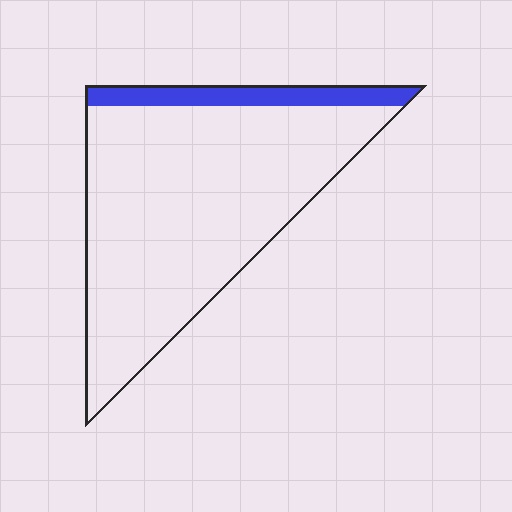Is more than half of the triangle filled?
No.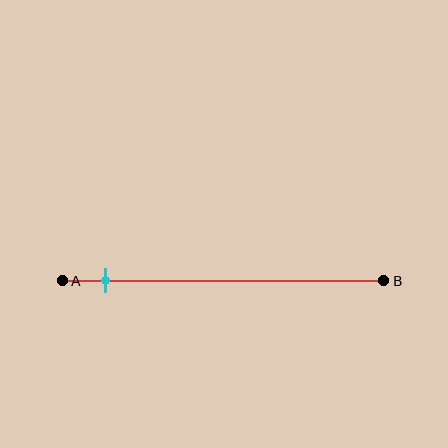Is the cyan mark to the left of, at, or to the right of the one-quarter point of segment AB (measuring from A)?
The cyan mark is to the left of the one-quarter point of segment AB.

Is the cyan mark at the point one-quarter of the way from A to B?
No, the mark is at about 15% from A, not at the 25% one-quarter point.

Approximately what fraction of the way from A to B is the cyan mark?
The cyan mark is approximately 15% of the way from A to B.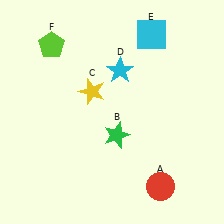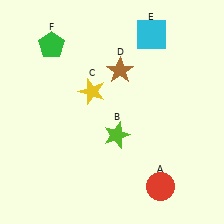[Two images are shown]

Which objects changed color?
B changed from green to lime. D changed from cyan to brown. F changed from lime to green.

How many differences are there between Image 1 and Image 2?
There are 3 differences between the two images.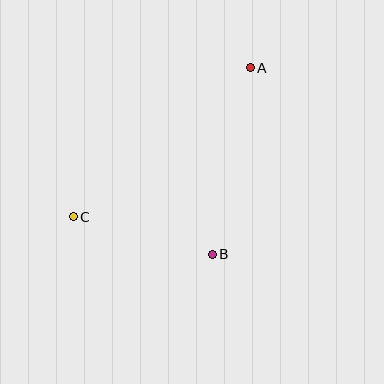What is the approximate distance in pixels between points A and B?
The distance between A and B is approximately 190 pixels.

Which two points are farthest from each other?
Points A and C are farthest from each other.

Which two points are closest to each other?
Points B and C are closest to each other.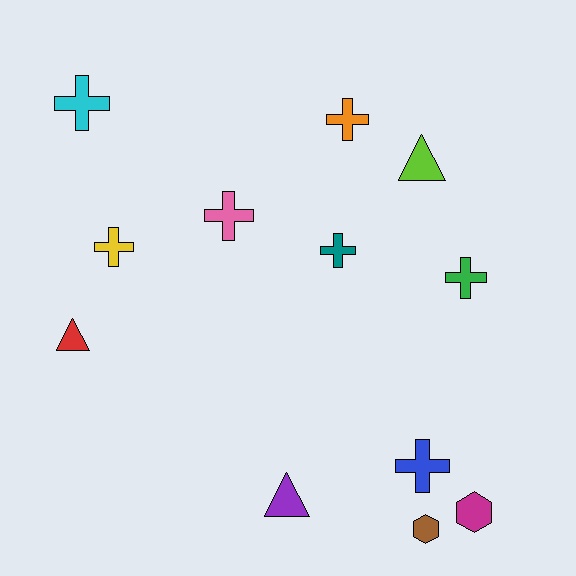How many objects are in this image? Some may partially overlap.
There are 12 objects.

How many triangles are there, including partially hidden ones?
There are 3 triangles.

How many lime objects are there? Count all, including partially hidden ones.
There is 1 lime object.